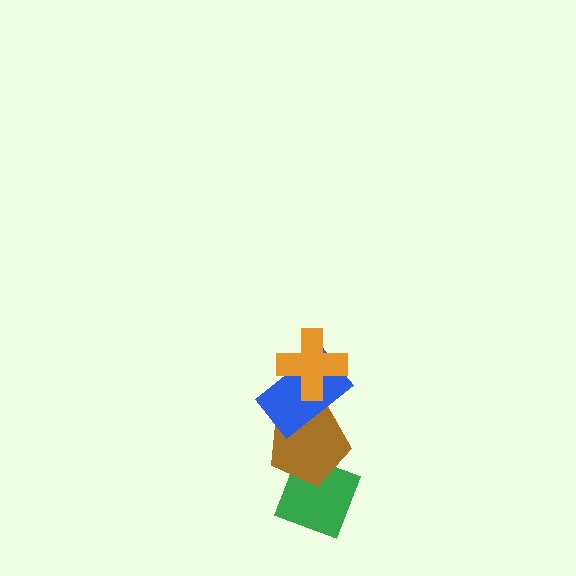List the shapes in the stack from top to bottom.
From top to bottom: the orange cross, the blue rectangle, the brown pentagon, the green diamond.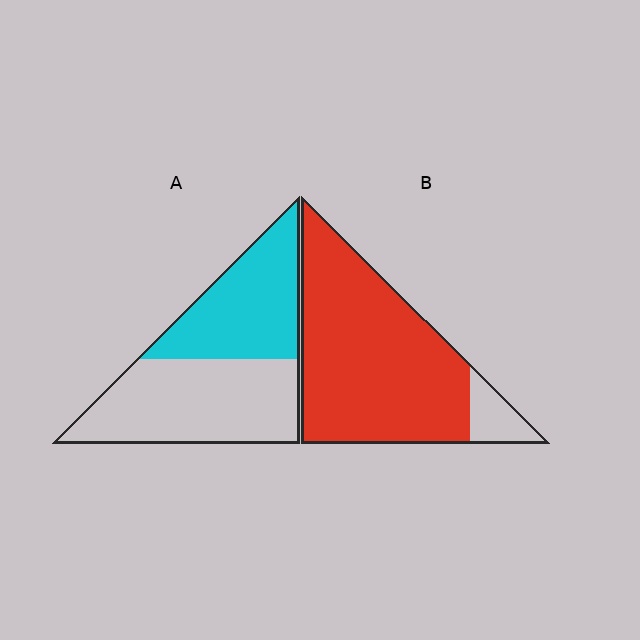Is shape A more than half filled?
No.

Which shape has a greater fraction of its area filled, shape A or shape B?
Shape B.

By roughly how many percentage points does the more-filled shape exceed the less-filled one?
By roughly 45 percentage points (B over A).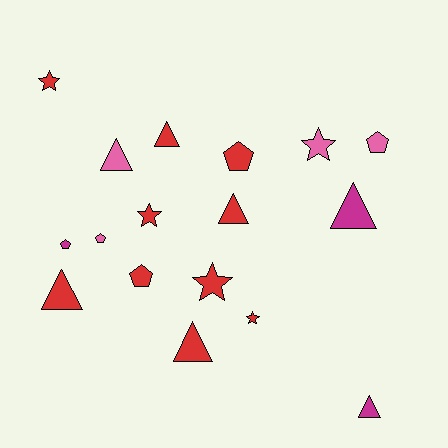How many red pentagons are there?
There are 2 red pentagons.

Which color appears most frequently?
Red, with 10 objects.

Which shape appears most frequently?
Triangle, with 7 objects.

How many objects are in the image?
There are 17 objects.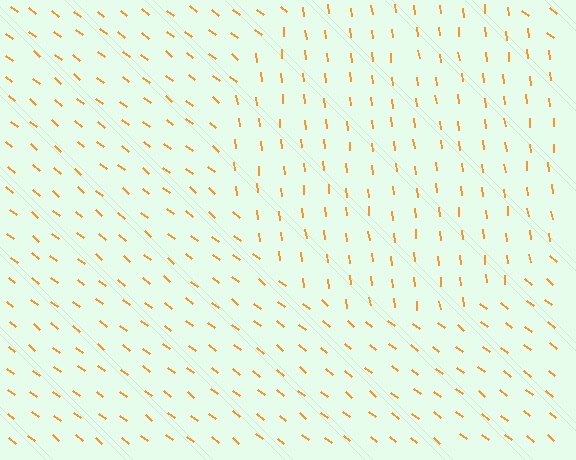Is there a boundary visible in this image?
Yes, there is a texture boundary formed by a change in line orientation.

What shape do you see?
I see a circle.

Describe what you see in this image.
The image is filled with small orange line segments. A circle region in the image has lines oriented differently from the surrounding lines, creating a visible texture boundary.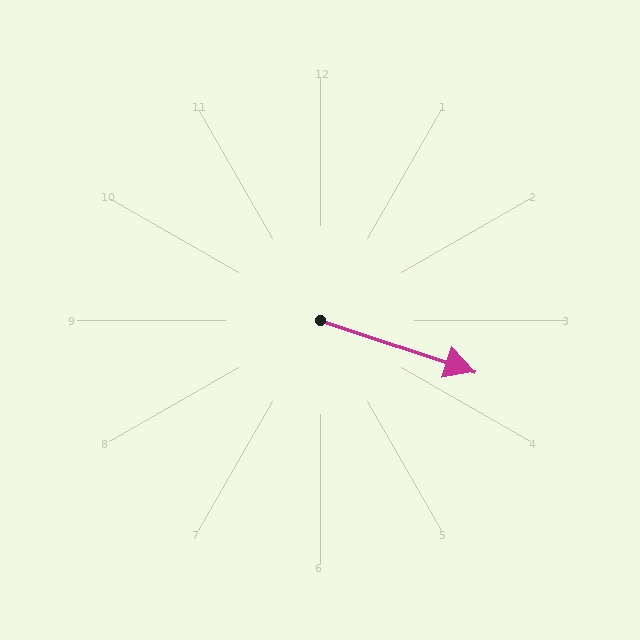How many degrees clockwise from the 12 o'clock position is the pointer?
Approximately 108 degrees.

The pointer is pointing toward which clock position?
Roughly 4 o'clock.